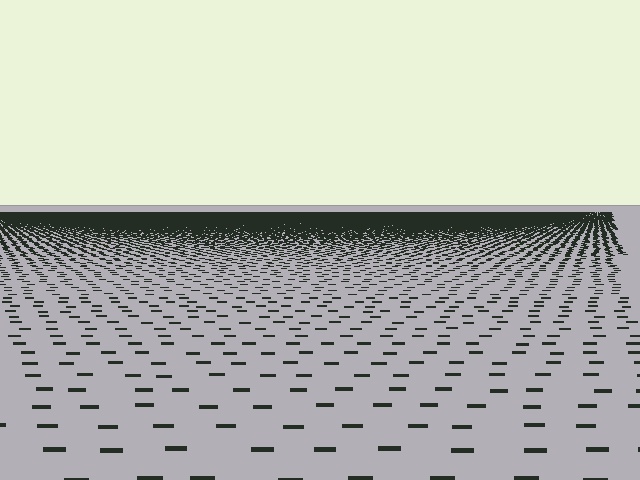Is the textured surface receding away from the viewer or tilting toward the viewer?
The surface is receding away from the viewer. Texture elements get smaller and denser toward the top.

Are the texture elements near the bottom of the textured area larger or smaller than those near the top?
Larger. Near the bottom, elements are closer to the viewer and appear at a bigger on-screen size.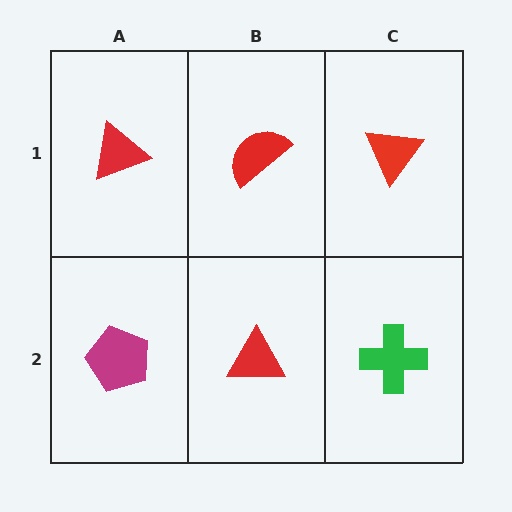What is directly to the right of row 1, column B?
A red triangle.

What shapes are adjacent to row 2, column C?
A red triangle (row 1, column C), a red triangle (row 2, column B).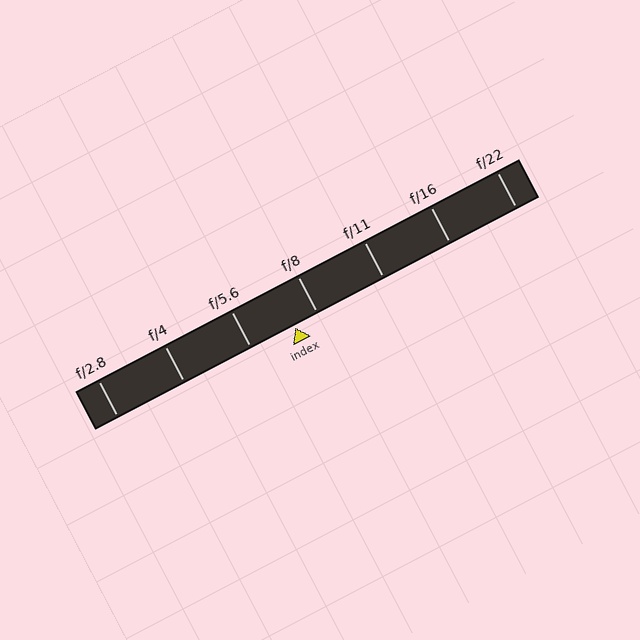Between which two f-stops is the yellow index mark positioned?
The index mark is between f/5.6 and f/8.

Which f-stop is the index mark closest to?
The index mark is closest to f/8.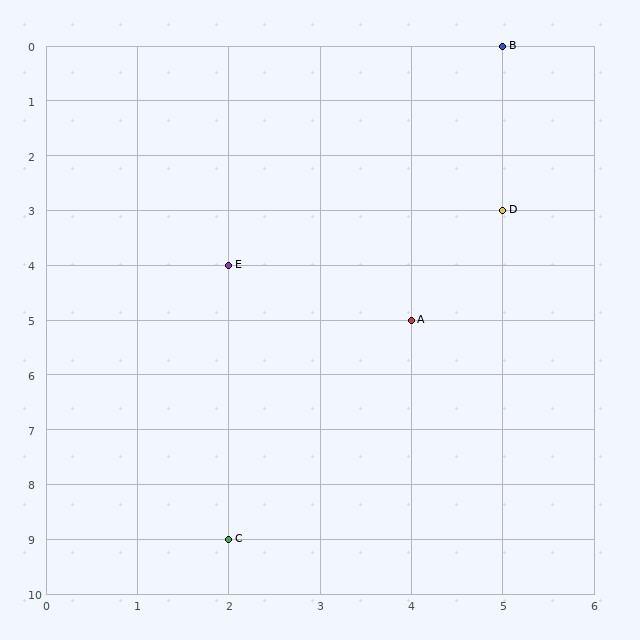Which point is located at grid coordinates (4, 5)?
Point A is at (4, 5).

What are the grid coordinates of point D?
Point D is at grid coordinates (5, 3).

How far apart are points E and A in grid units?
Points E and A are 2 columns and 1 row apart (about 2.2 grid units diagonally).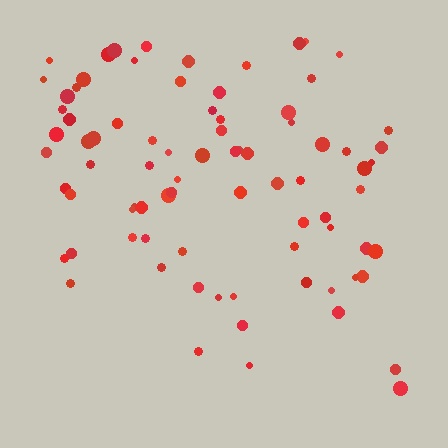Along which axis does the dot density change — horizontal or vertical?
Vertical.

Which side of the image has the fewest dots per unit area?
The bottom.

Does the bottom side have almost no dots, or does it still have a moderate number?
Still a moderate number, just noticeably fewer than the top.